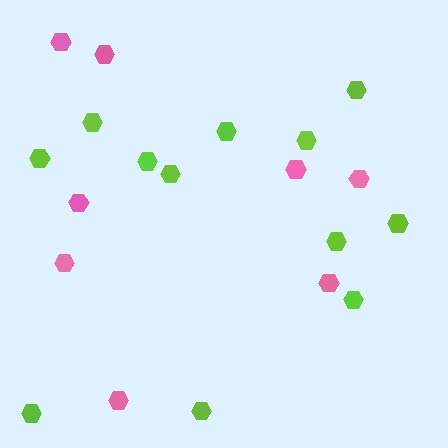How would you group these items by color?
There are 2 groups: one group of pink hexagons (8) and one group of lime hexagons (12).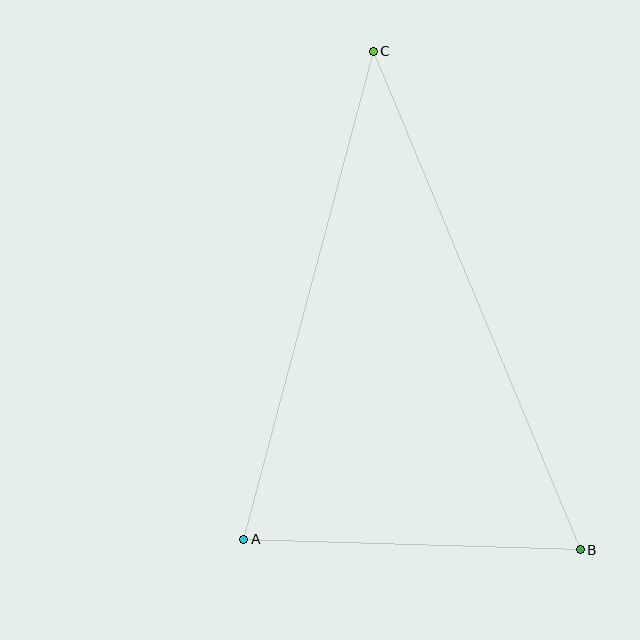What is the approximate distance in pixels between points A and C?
The distance between A and C is approximately 505 pixels.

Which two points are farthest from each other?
Points B and C are farthest from each other.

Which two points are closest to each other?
Points A and B are closest to each other.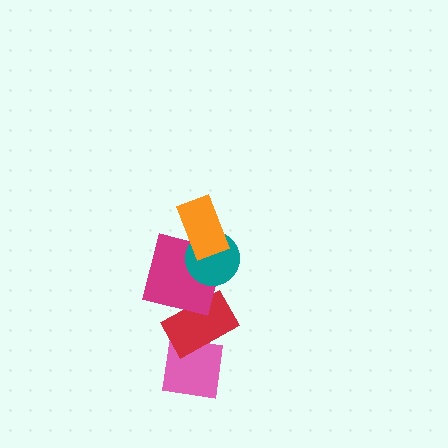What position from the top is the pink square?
The pink square is 5th from the top.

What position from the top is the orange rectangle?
The orange rectangle is 1st from the top.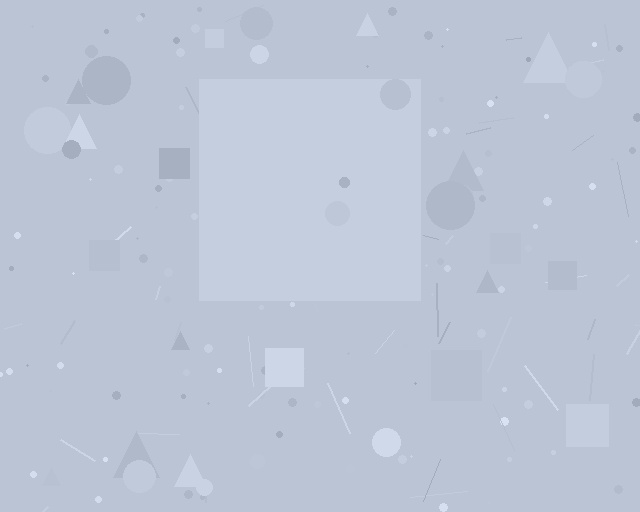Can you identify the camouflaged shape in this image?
The camouflaged shape is a square.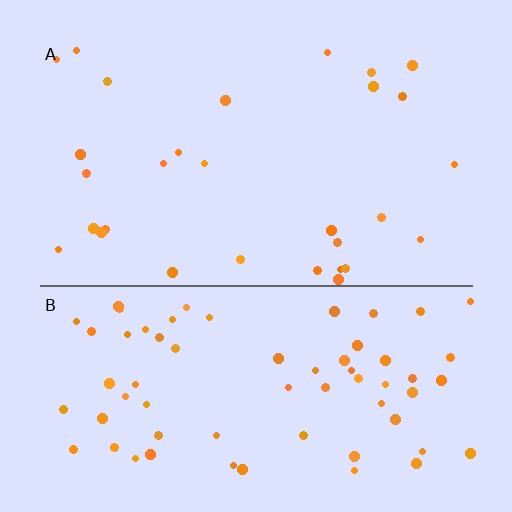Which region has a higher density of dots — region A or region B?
B (the bottom).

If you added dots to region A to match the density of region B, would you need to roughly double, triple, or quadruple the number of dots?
Approximately double.